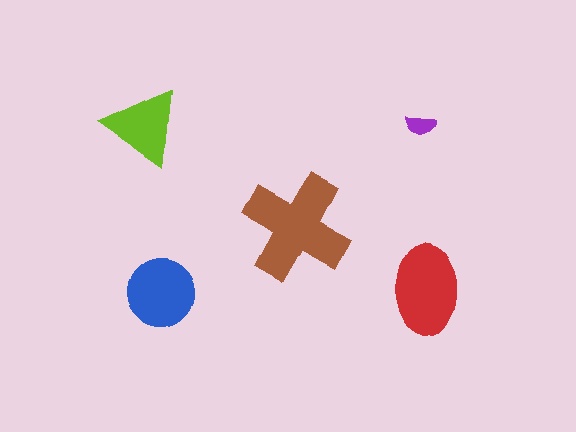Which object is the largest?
The brown cross.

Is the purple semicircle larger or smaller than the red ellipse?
Smaller.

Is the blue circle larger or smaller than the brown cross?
Smaller.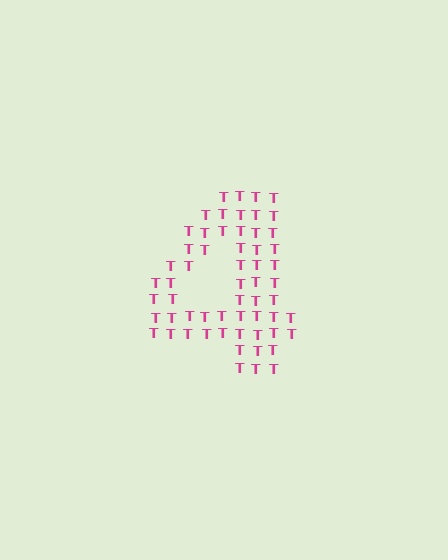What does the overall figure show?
The overall figure shows the digit 4.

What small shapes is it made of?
It is made of small letter T's.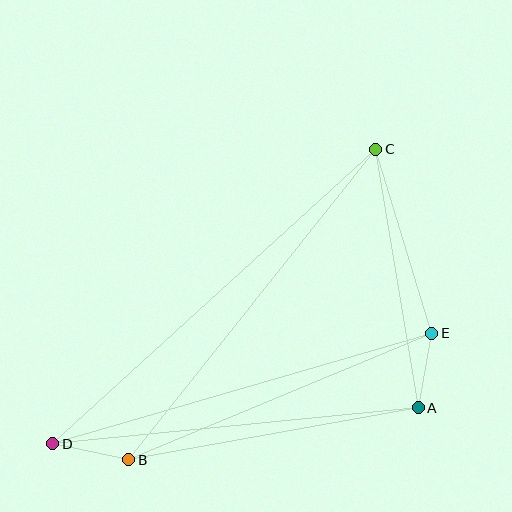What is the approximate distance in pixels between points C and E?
The distance between C and E is approximately 192 pixels.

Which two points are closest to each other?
Points A and E are closest to each other.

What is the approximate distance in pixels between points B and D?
The distance between B and D is approximately 77 pixels.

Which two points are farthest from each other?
Points C and D are farthest from each other.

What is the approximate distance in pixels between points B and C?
The distance between B and C is approximately 397 pixels.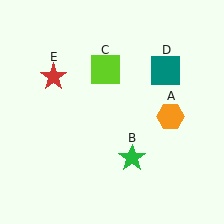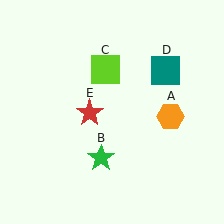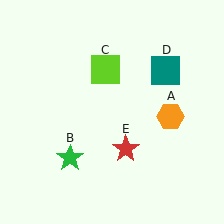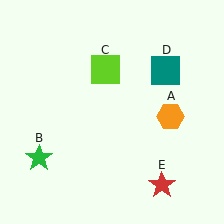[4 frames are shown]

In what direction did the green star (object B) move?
The green star (object B) moved left.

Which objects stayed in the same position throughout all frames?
Orange hexagon (object A) and lime square (object C) and teal square (object D) remained stationary.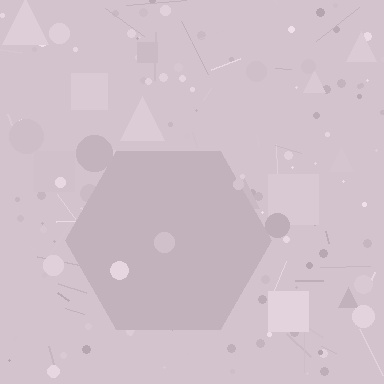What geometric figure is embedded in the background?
A hexagon is embedded in the background.